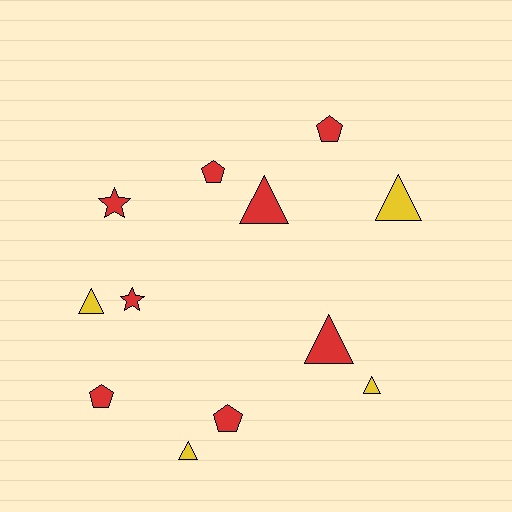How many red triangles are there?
There are 2 red triangles.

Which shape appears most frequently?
Triangle, with 6 objects.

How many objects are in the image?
There are 12 objects.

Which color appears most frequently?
Red, with 8 objects.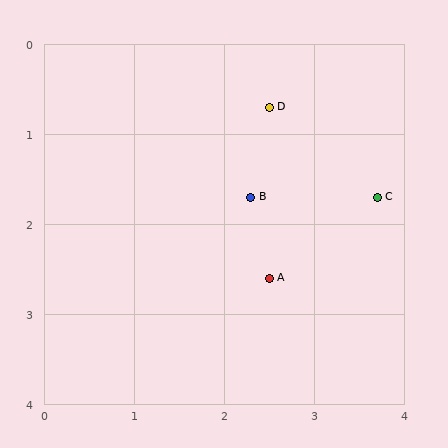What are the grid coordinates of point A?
Point A is at approximately (2.5, 2.6).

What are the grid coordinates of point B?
Point B is at approximately (2.3, 1.7).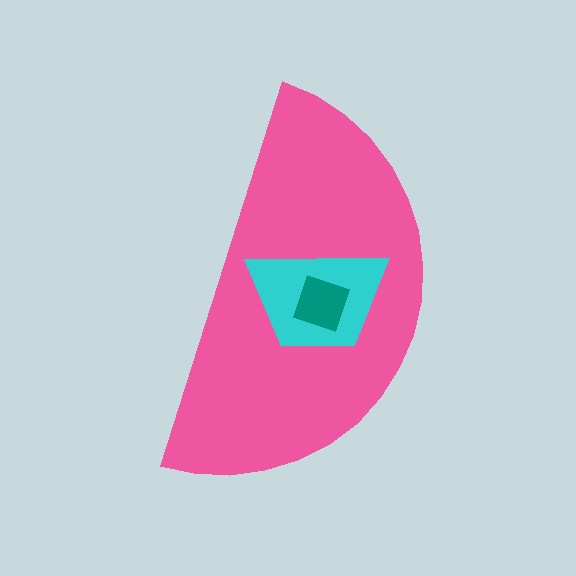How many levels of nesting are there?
3.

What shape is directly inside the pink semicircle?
The cyan trapezoid.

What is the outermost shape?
The pink semicircle.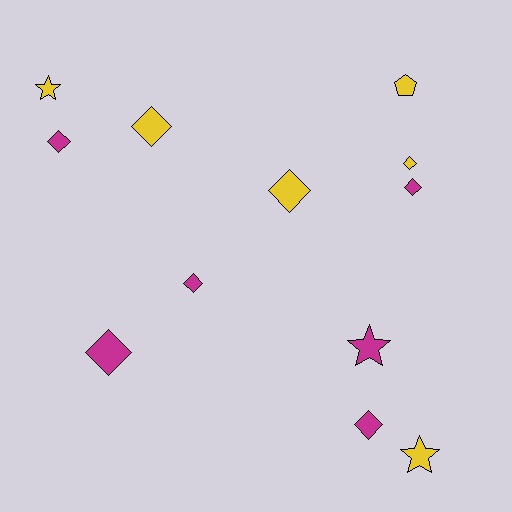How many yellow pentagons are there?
There is 1 yellow pentagon.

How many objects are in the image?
There are 12 objects.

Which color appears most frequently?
Magenta, with 6 objects.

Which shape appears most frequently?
Diamond, with 8 objects.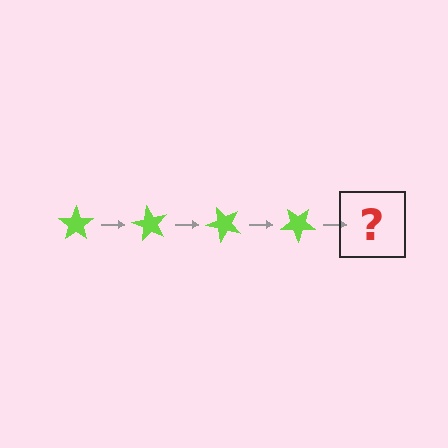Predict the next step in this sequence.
The next step is a lime star rotated 240 degrees.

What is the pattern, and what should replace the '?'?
The pattern is that the star rotates 60 degrees each step. The '?' should be a lime star rotated 240 degrees.